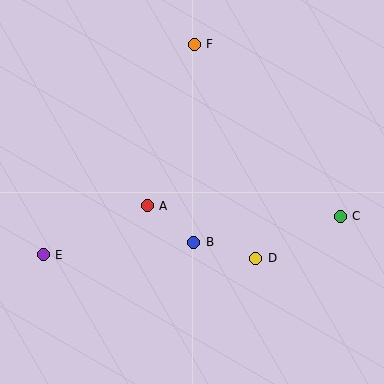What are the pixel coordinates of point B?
Point B is at (193, 242).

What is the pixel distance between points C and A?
The distance between C and A is 193 pixels.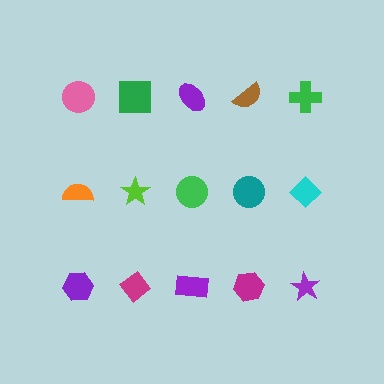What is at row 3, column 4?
A magenta hexagon.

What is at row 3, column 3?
A purple rectangle.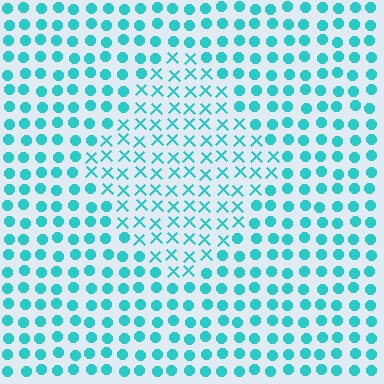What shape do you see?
I see a diamond.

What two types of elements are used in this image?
The image uses X marks inside the diamond region and circles outside it.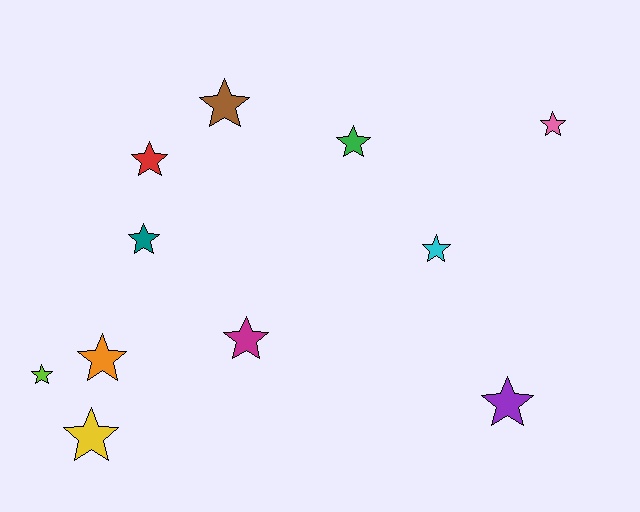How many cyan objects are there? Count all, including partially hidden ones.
There is 1 cyan object.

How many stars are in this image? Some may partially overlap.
There are 11 stars.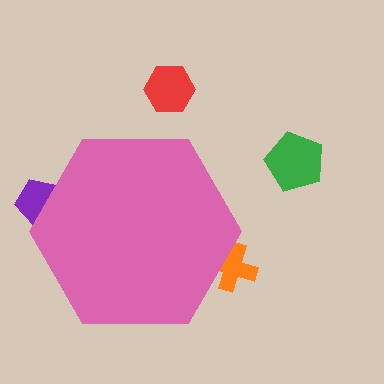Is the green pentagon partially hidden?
No, the green pentagon is fully visible.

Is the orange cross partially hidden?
Yes, the orange cross is partially hidden behind the pink hexagon.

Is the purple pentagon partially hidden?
Yes, the purple pentagon is partially hidden behind the pink hexagon.